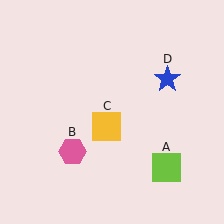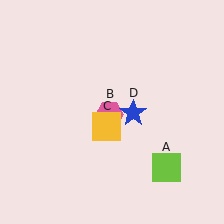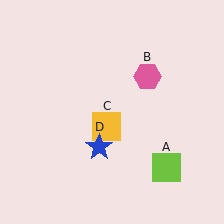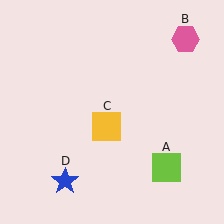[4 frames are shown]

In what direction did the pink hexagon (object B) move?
The pink hexagon (object B) moved up and to the right.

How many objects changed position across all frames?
2 objects changed position: pink hexagon (object B), blue star (object D).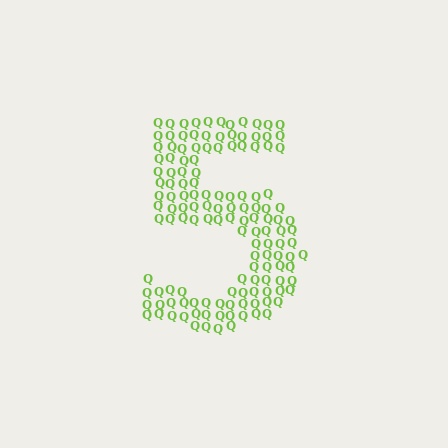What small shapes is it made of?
It is made of small letter Q's.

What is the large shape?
The large shape is the digit 5.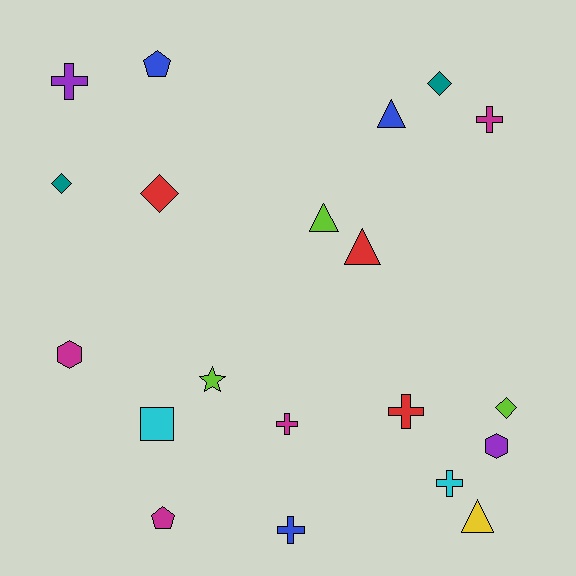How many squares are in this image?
There is 1 square.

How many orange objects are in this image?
There are no orange objects.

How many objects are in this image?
There are 20 objects.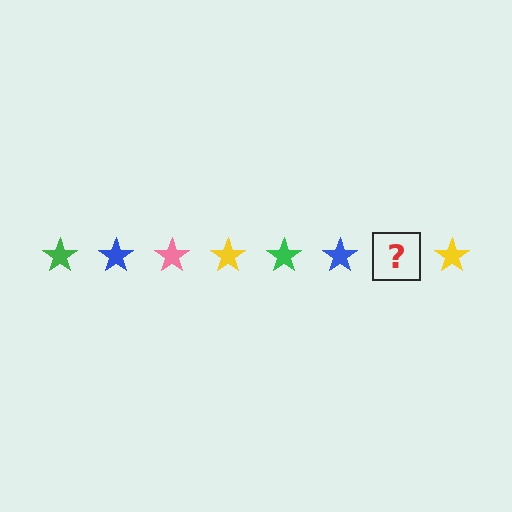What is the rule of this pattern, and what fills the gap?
The rule is that the pattern cycles through green, blue, pink, yellow stars. The gap should be filled with a pink star.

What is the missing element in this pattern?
The missing element is a pink star.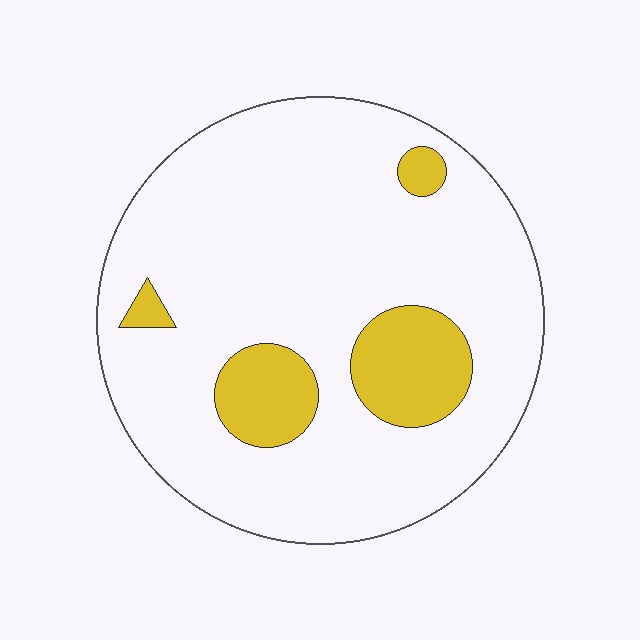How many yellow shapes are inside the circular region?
4.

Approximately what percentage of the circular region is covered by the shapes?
Approximately 15%.